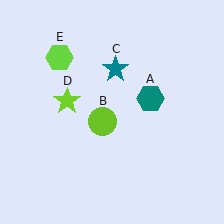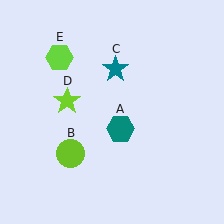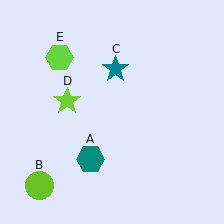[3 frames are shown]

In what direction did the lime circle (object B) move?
The lime circle (object B) moved down and to the left.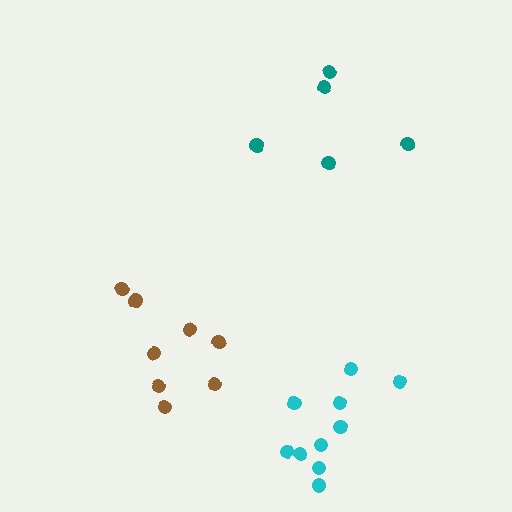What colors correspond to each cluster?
The clusters are colored: brown, teal, cyan.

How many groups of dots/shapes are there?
There are 3 groups.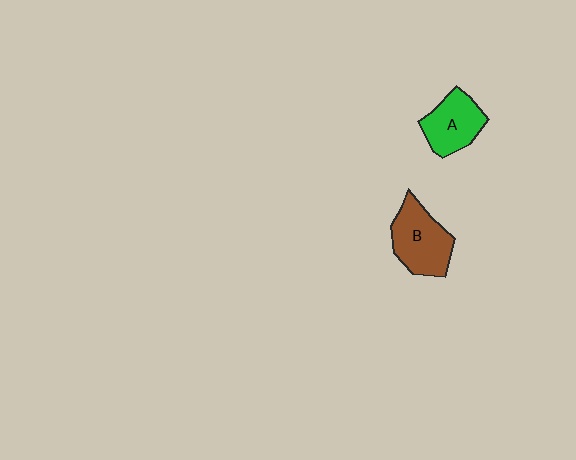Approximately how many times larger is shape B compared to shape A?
Approximately 1.2 times.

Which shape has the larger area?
Shape B (brown).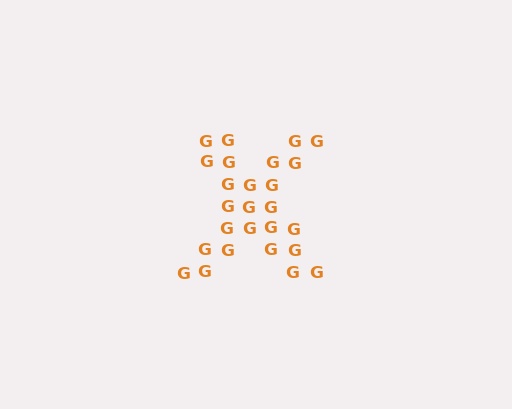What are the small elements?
The small elements are letter G's.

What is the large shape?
The large shape is the letter X.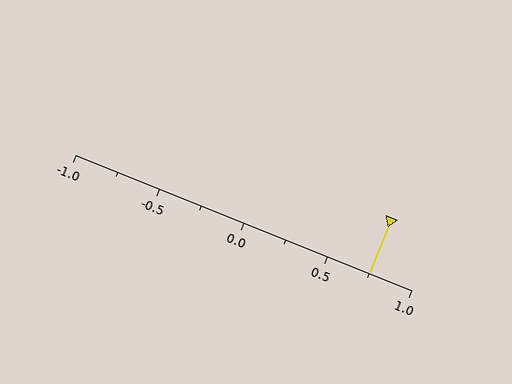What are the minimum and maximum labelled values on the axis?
The axis runs from -1.0 to 1.0.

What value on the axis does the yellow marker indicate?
The marker indicates approximately 0.75.